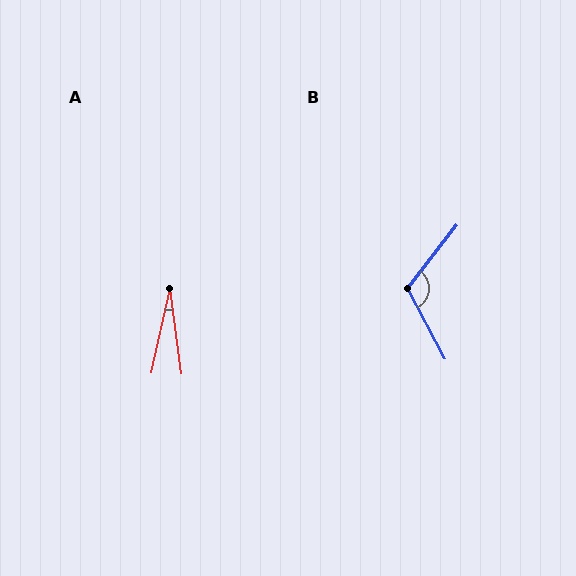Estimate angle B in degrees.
Approximately 114 degrees.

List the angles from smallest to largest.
A (20°), B (114°).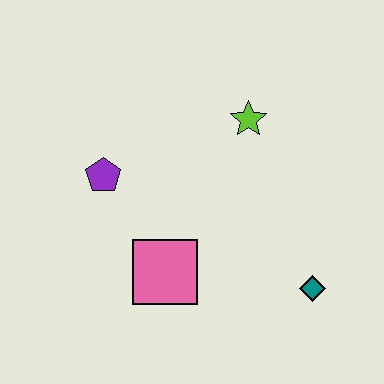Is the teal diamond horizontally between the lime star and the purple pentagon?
No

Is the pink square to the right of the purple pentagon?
Yes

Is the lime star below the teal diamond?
No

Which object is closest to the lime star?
The purple pentagon is closest to the lime star.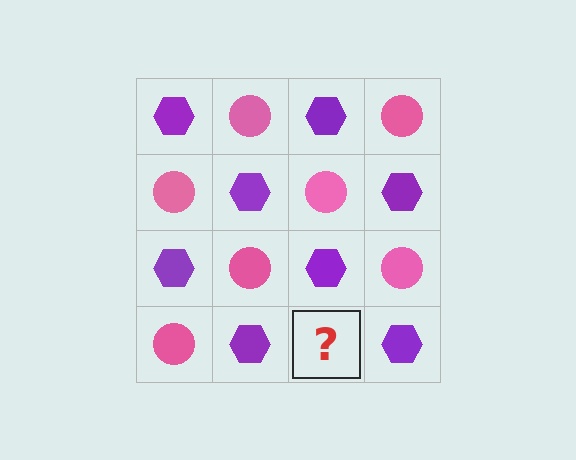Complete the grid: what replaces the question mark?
The question mark should be replaced with a pink circle.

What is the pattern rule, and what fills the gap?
The rule is that it alternates purple hexagon and pink circle in a checkerboard pattern. The gap should be filled with a pink circle.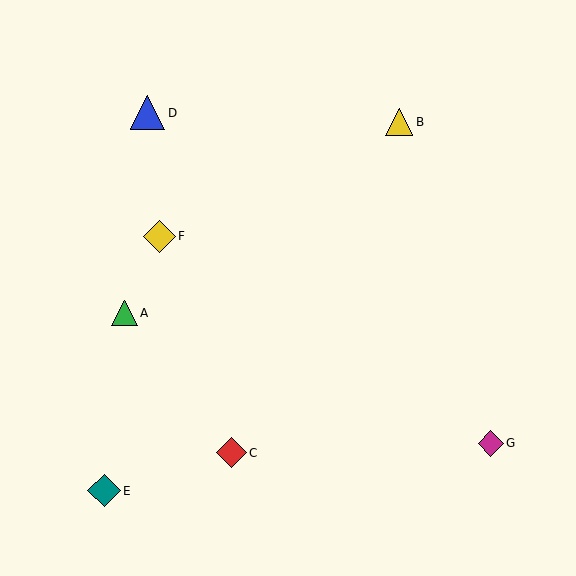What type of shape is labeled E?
Shape E is a teal diamond.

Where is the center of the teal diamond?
The center of the teal diamond is at (104, 491).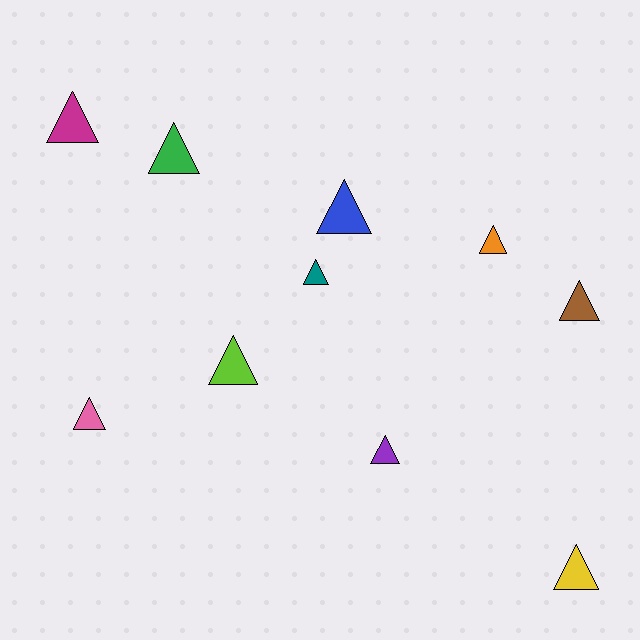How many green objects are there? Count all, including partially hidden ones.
There is 1 green object.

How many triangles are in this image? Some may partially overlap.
There are 10 triangles.